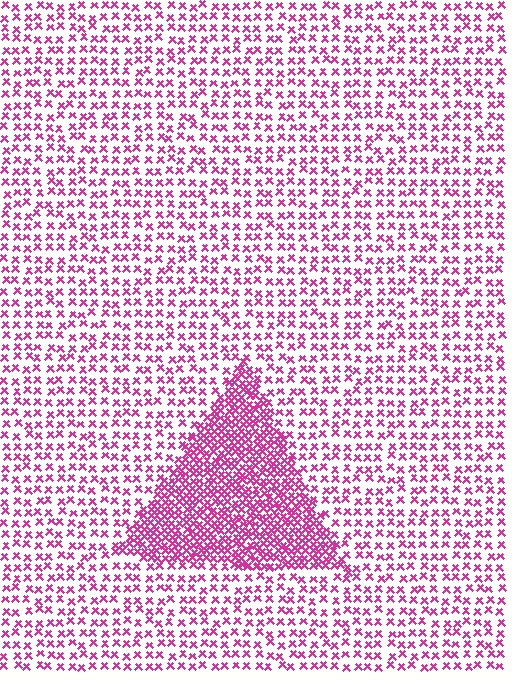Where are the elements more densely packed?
The elements are more densely packed inside the triangle boundary.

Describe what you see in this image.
The image contains small magenta elements arranged at two different densities. A triangle-shaped region is visible where the elements are more densely packed than the surrounding area.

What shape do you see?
I see a triangle.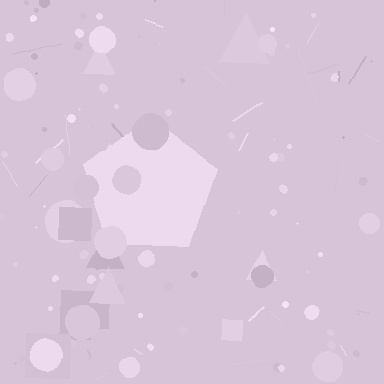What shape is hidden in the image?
A pentagon is hidden in the image.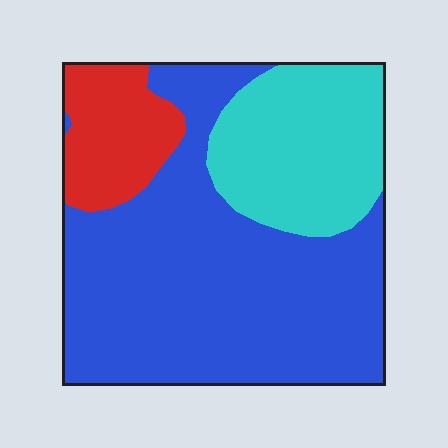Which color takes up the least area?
Red, at roughly 15%.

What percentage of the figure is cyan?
Cyan takes up about one quarter (1/4) of the figure.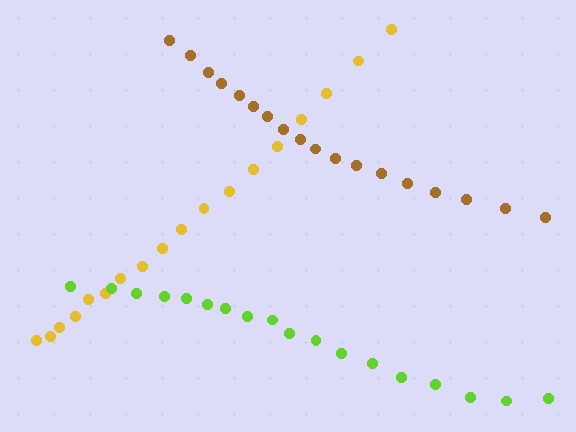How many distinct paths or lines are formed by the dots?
There are 3 distinct paths.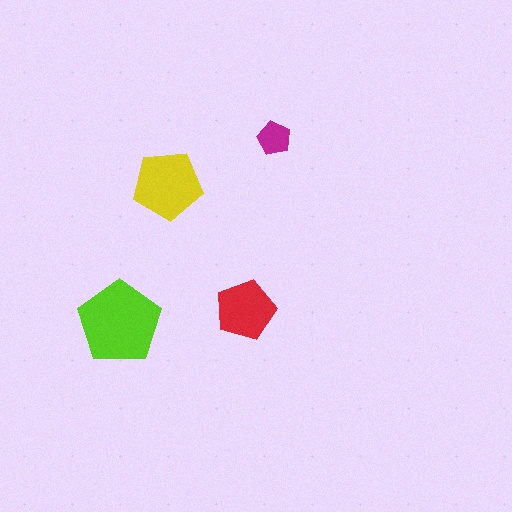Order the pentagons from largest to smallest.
the lime one, the yellow one, the red one, the magenta one.